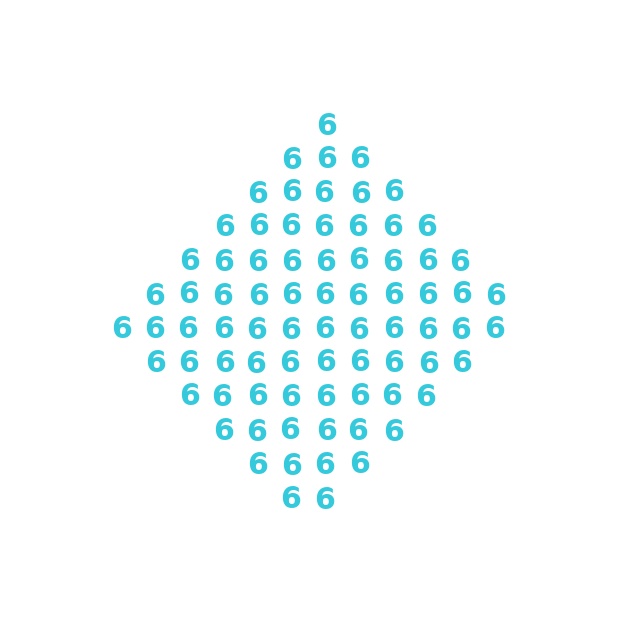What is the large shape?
The large shape is a diamond.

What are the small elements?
The small elements are digit 6's.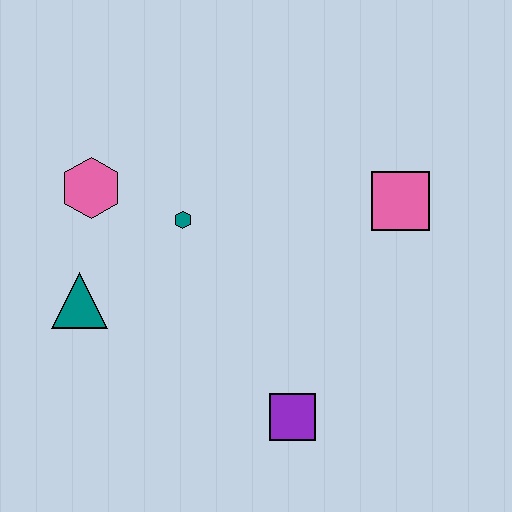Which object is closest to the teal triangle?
The pink hexagon is closest to the teal triangle.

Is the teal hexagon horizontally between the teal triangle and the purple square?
Yes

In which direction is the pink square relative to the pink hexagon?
The pink square is to the right of the pink hexagon.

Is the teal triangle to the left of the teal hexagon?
Yes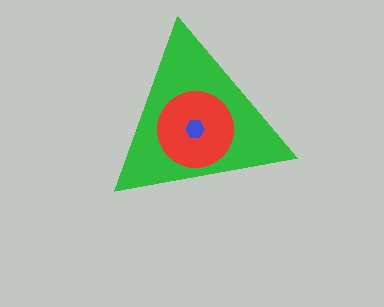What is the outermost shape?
The green triangle.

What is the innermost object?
The blue hexagon.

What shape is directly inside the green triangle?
The red circle.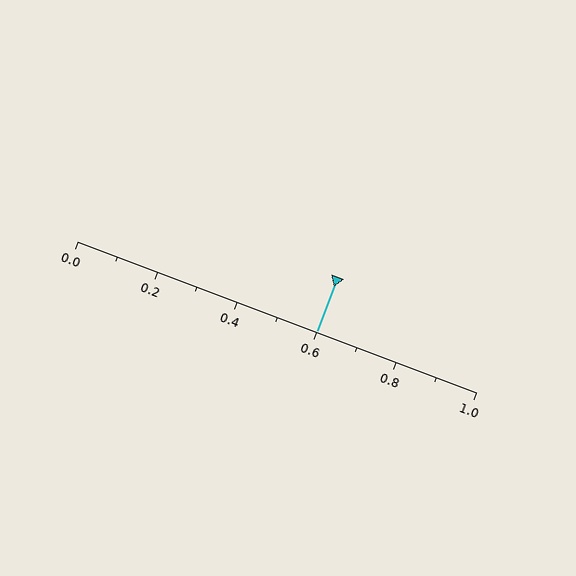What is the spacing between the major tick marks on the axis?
The major ticks are spaced 0.2 apart.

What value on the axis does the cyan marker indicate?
The marker indicates approximately 0.6.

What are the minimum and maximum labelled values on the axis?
The axis runs from 0.0 to 1.0.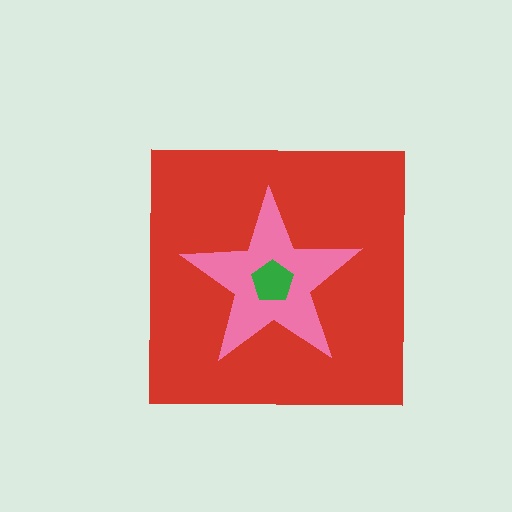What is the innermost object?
The green pentagon.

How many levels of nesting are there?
3.